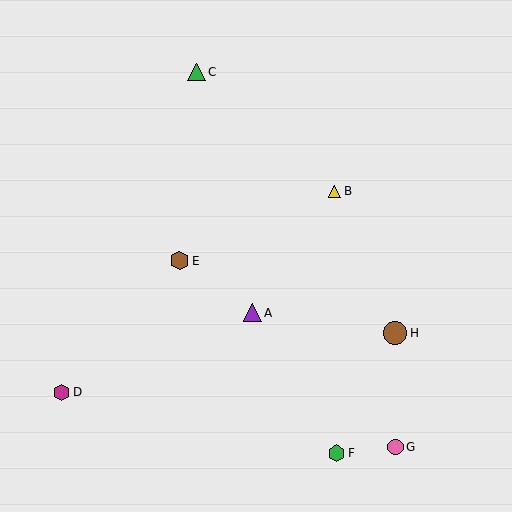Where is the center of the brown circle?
The center of the brown circle is at (395, 333).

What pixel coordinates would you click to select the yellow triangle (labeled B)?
Click at (335, 191) to select the yellow triangle B.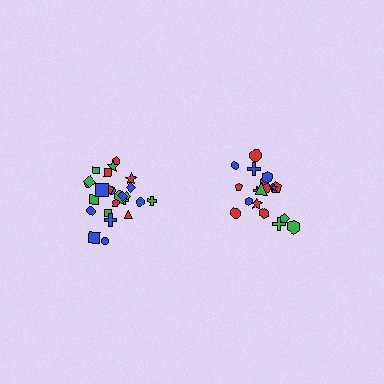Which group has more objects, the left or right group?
The left group.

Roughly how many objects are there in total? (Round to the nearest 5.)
Roughly 45 objects in total.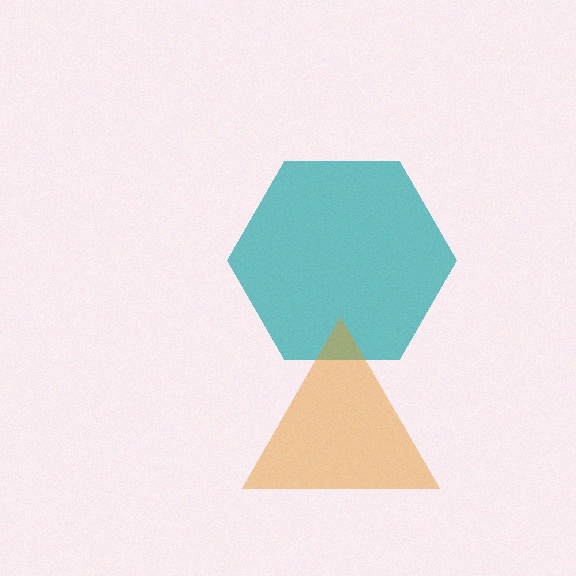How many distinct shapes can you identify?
There are 2 distinct shapes: a teal hexagon, an orange triangle.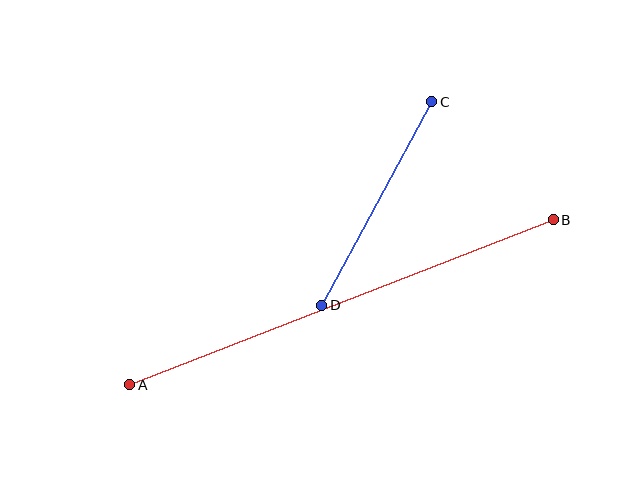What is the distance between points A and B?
The distance is approximately 454 pixels.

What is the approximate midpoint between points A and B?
The midpoint is at approximately (342, 302) pixels.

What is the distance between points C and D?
The distance is approximately 231 pixels.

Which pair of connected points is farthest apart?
Points A and B are farthest apart.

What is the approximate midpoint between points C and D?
The midpoint is at approximately (377, 203) pixels.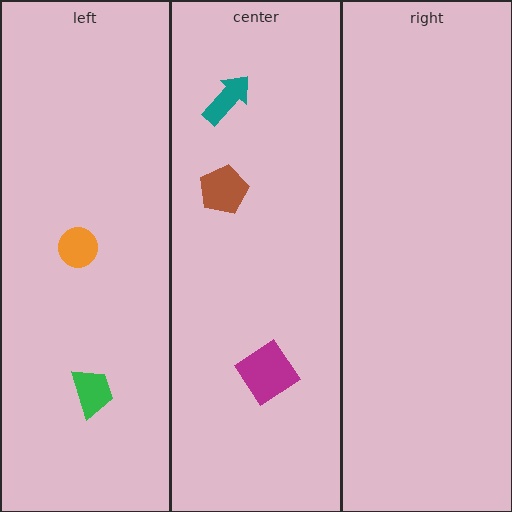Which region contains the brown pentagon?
The center region.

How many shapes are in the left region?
2.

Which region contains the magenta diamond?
The center region.